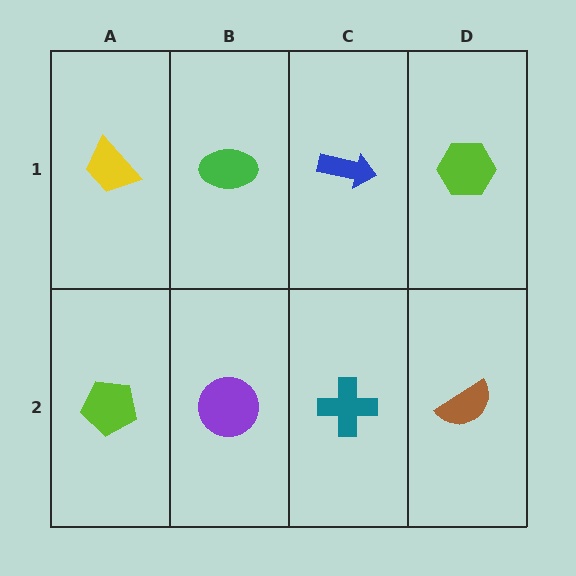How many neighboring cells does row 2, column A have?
2.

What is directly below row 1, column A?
A lime pentagon.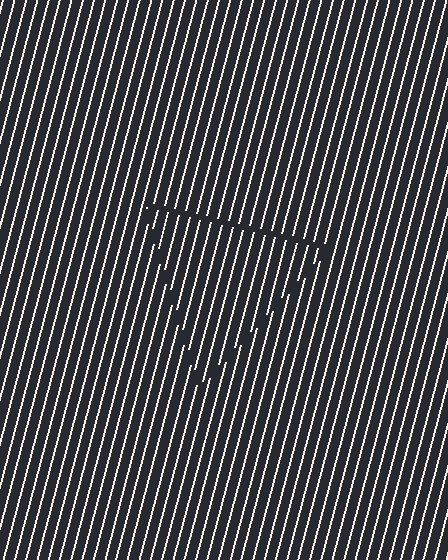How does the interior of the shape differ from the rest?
The interior of the shape contains the same grating, shifted by half a period — the contour is defined by the phase discontinuity where line-ends from the inner and outer gratings abut.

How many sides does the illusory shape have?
3 sides — the line-ends trace a triangle.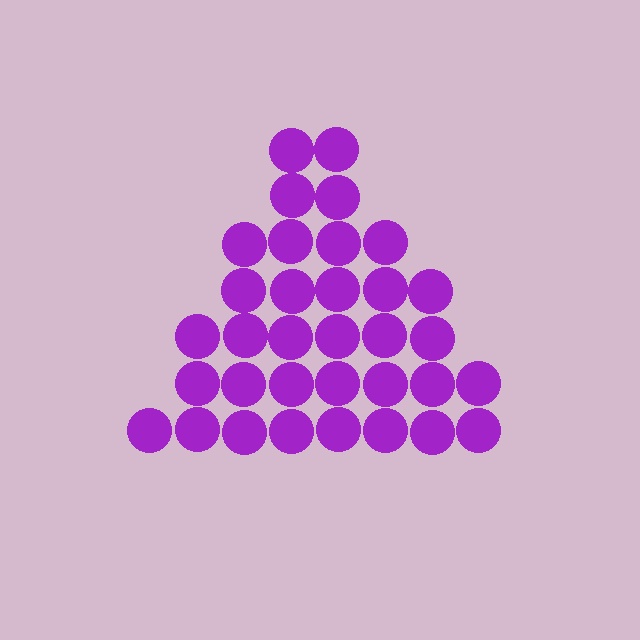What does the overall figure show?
The overall figure shows a triangle.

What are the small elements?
The small elements are circles.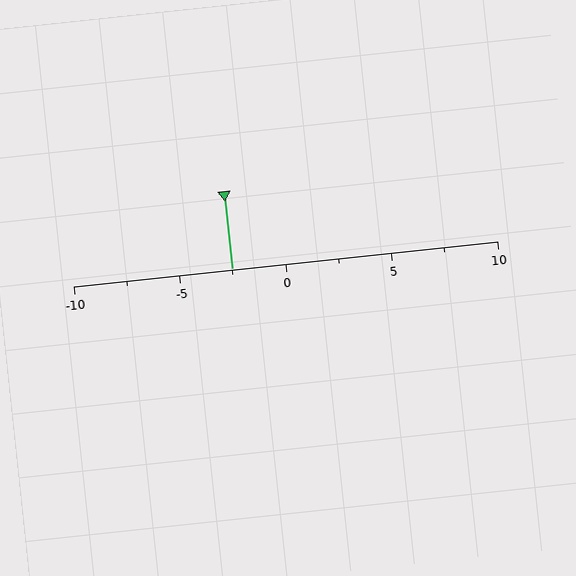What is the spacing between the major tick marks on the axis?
The major ticks are spaced 5 apart.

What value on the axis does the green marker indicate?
The marker indicates approximately -2.5.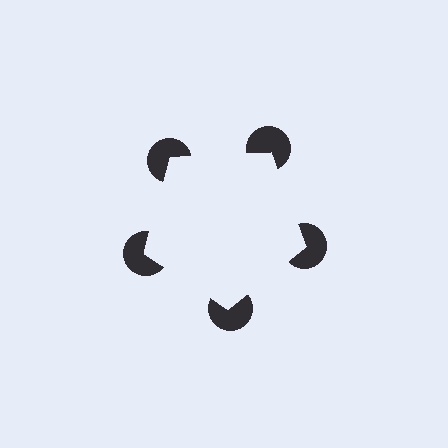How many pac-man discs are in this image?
There are 5 — one at each vertex of the illusory pentagon.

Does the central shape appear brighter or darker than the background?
It typically appears slightly brighter than the background, even though no actual brightness change is drawn.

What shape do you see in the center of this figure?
An illusory pentagon — its edges are inferred from the aligned wedge cuts in the pac-man discs, not physically drawn.